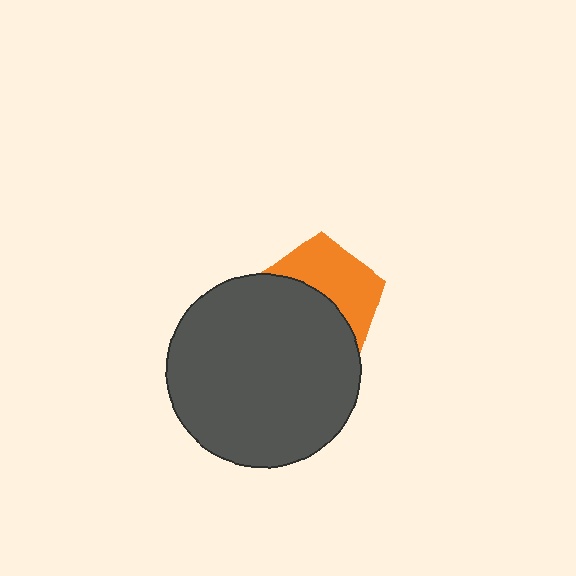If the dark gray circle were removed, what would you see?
You would see the complete orange pentagon.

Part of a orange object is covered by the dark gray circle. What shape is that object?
It is a pentagon.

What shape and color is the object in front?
The object in front is a dark gray circle.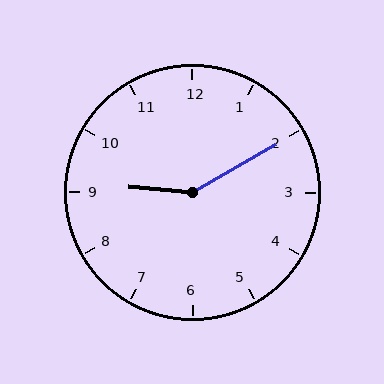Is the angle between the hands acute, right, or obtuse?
It is obtuse.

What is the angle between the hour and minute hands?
Approximately 145 degrees.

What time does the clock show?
9:10.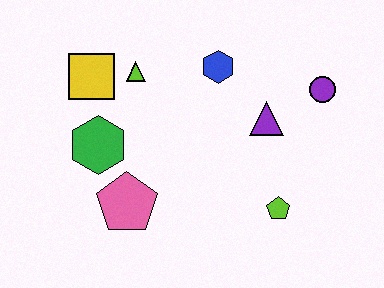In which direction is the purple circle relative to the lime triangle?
The purple circle is to the right of the lime triangle.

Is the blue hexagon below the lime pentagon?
No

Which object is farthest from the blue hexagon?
The pink pentagon is farthest from the blue hexagon.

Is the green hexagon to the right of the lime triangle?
No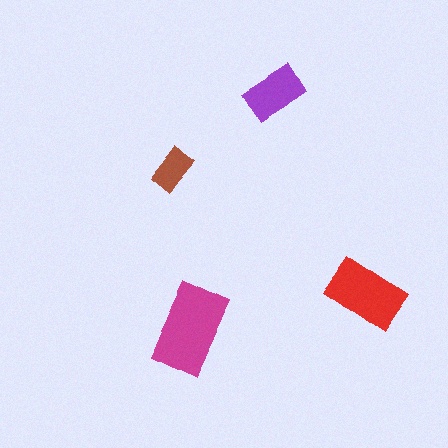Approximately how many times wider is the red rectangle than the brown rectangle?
About 2 times wider.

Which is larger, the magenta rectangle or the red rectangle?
The magenta one.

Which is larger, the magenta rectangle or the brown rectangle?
The magenta one.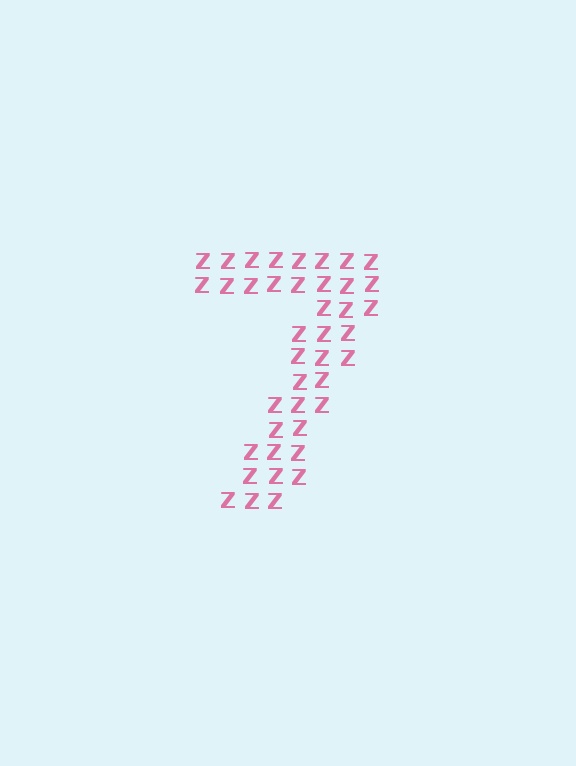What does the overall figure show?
The overall figure shows the digit 7.